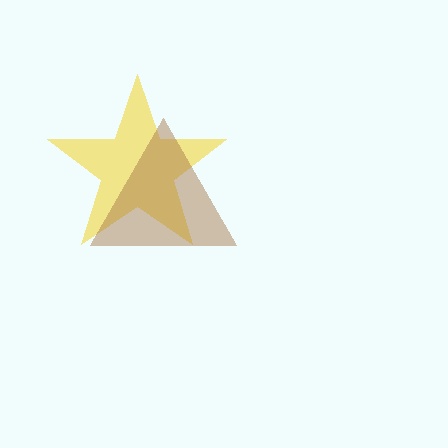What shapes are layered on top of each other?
The layered shapes are: a yellow star, a brown triangle.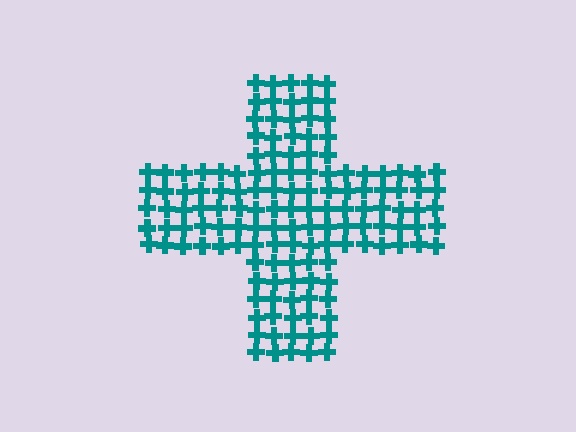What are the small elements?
The small elements are crosses.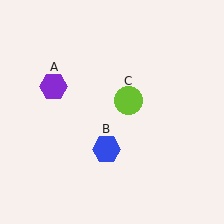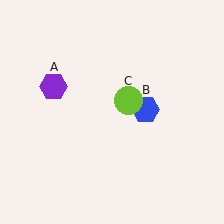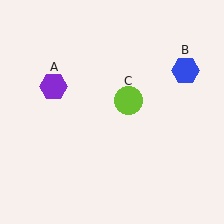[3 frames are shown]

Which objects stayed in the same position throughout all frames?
Purple hexagon (object A) and lime circle (object C) remained stationary.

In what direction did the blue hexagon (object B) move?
The blue hexagon (object B) moved up and to the right.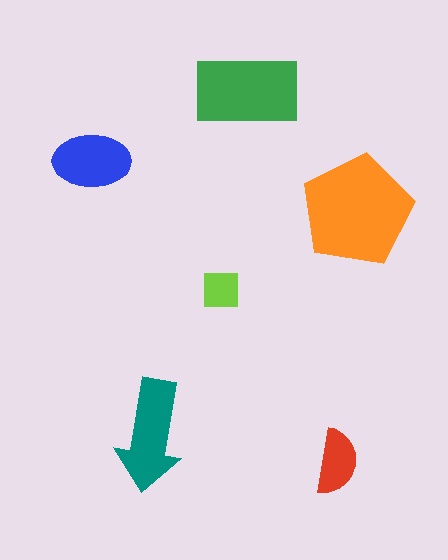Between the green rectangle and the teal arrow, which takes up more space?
The green rectangle.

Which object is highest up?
The green rectangle is topmost.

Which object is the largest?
The orange pentagon.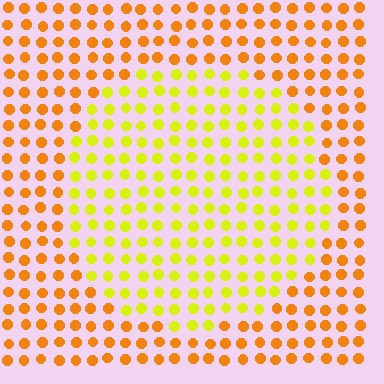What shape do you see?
I see a circle.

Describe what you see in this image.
The image is filled with small orange elements in a uniform arrangement. A circle-shaped region is visible where the elements are tinted to a slightly different hue, forming a subtle color boundary.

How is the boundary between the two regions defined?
The boundary is defined purely by a slight shift in hue (about 37 degrees). Spacing, size, and orientation are identical on both sides.